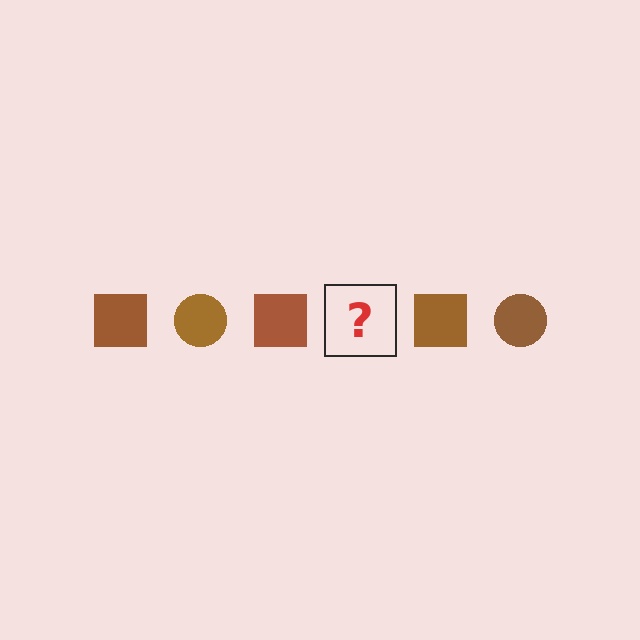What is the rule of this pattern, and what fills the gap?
The rule is that the pattern cycles through square, circle shapes in brown. The gap should be filled with a brown circle.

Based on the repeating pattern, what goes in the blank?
The blank should be a brown circle.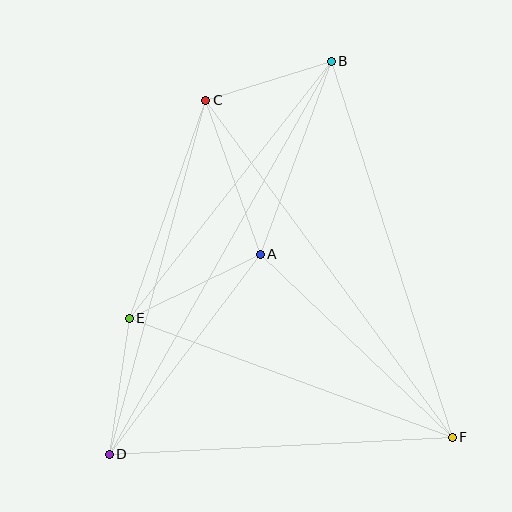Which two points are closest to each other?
Points B and C are closest to each other.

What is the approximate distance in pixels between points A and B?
The distance between A and B is approximately 206 pixels.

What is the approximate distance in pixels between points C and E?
The distance between C and E is approximately 231 pixels.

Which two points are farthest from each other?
Points B and D are farthest from each other.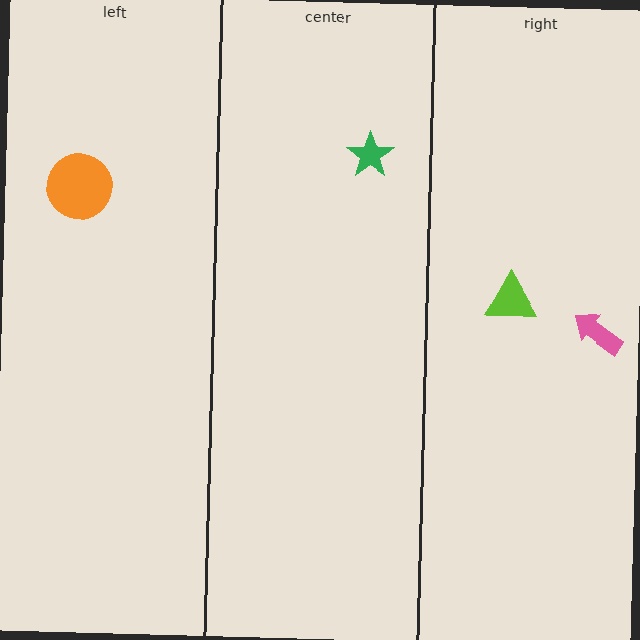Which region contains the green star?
The center region.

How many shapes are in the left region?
1.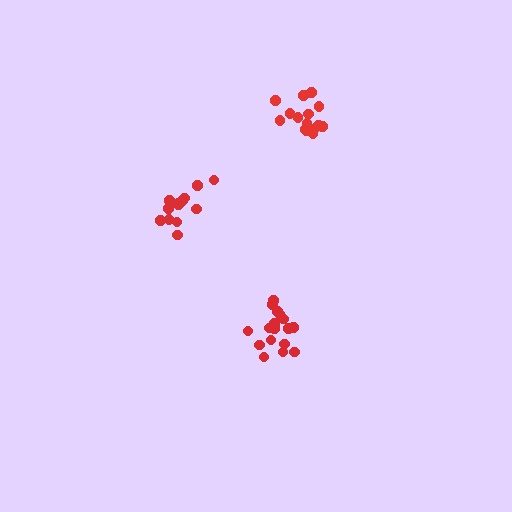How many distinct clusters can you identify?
There are 3 distinct clusters.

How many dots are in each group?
Group 1: 17 dots, Group 2: 14 dots, Group 3: 15 dots (46 total).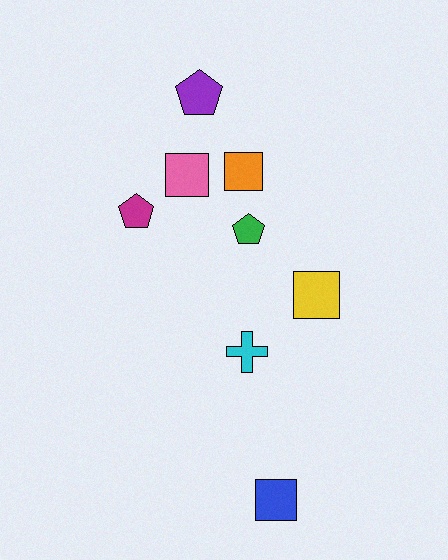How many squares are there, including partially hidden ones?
There are 4 squares.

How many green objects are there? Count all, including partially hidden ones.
There is 1 green object.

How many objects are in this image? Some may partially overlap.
There are 8 objects.